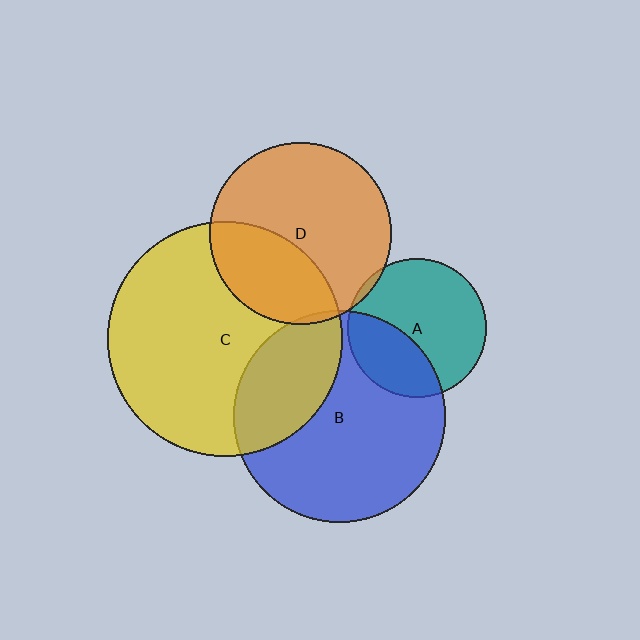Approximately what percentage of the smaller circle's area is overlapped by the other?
Approximately 5%.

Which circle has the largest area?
Circle C (yellow).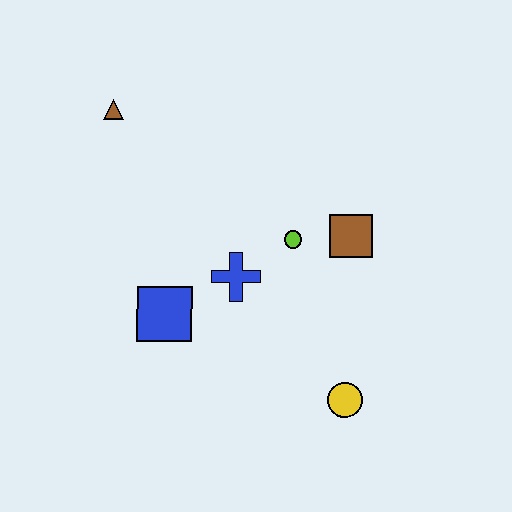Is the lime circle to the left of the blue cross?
No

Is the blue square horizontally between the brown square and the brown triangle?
Yes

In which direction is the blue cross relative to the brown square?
The blue cross is to the left of the brown square.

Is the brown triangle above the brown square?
Yes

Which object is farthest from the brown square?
The brown triangle is farthest from the brown square.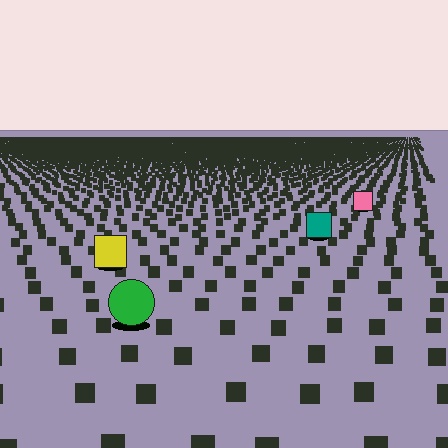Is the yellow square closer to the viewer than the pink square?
Yes. The yellow square is closer — you can tell from the texture gradient: the ground texture is coarser near it.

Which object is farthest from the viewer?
The pink square is farthest from the viewer. It appears smaller and the ground texture around it is denser.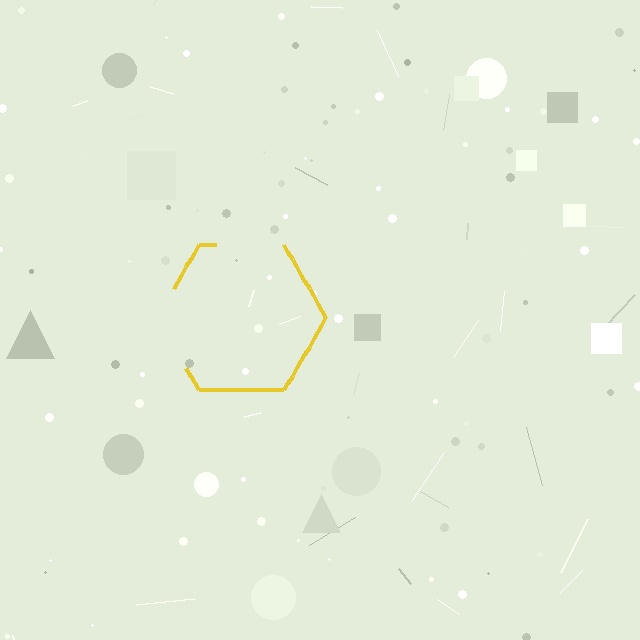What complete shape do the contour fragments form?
The contour fragments form a hexagon.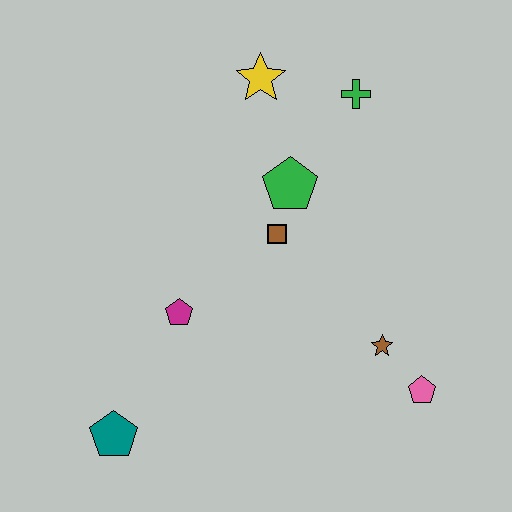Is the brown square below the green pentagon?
Yes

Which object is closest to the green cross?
The yellow star is closest to the green cross.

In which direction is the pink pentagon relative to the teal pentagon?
The pink pentagon is to the right of the teal pentagon.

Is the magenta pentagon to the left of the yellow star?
Yes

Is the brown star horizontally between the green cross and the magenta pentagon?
No